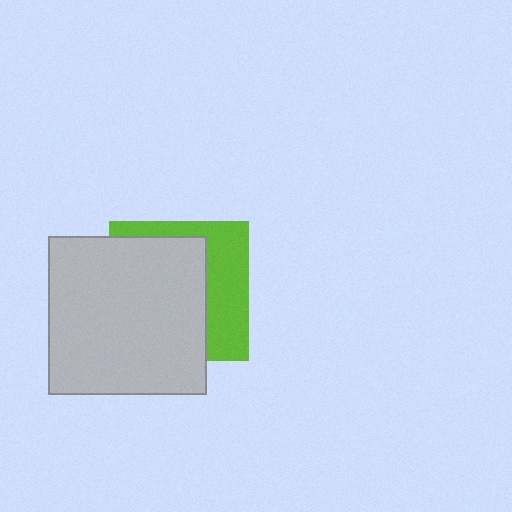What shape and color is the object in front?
The object in front is a light gray square.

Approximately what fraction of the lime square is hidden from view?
Roughly 63% of the lime square is hidden behind the light gray square.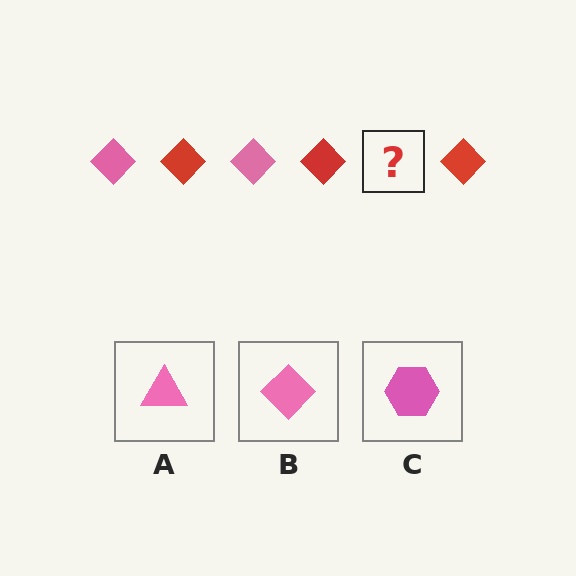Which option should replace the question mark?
Option B.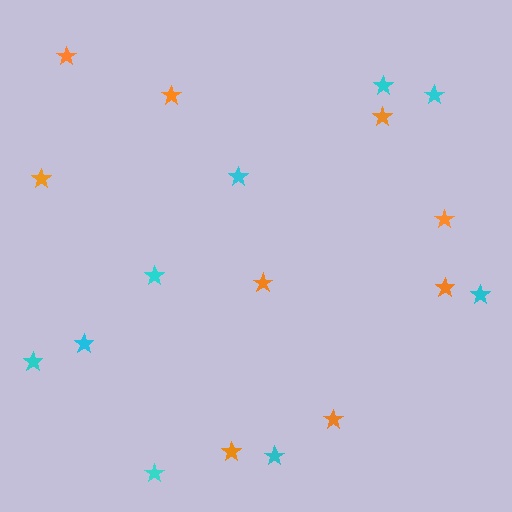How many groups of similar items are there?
There are 2 groups: one group of orange stars (9) and one group of cyan stars (9).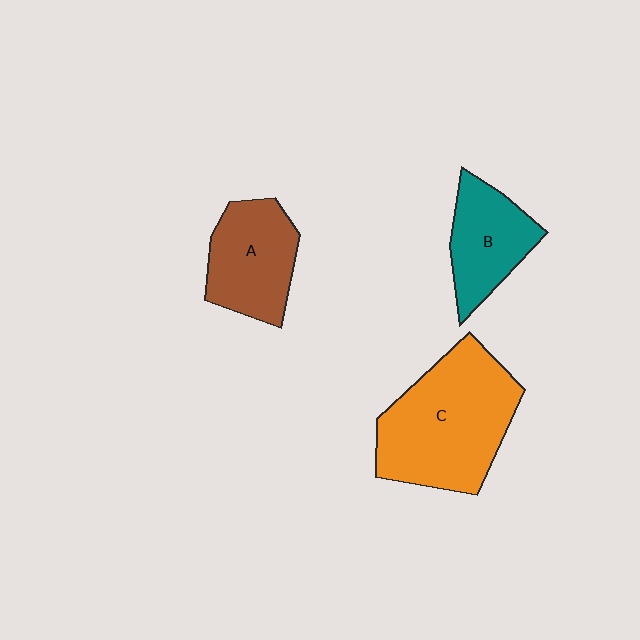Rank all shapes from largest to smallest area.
From largest to smallest: C (orange), A (brown), B (teal).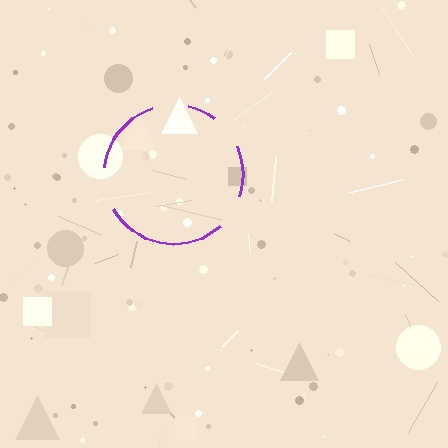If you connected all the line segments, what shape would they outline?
They would outline a circle.